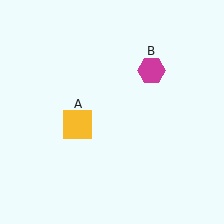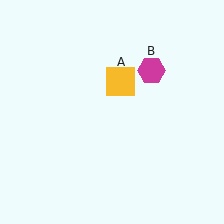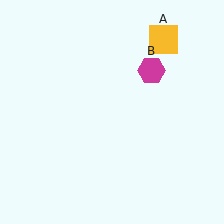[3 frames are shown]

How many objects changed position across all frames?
1 object changed position: yellow square (object A).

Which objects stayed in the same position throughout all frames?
Magenta hexagon (object B) remained stationary.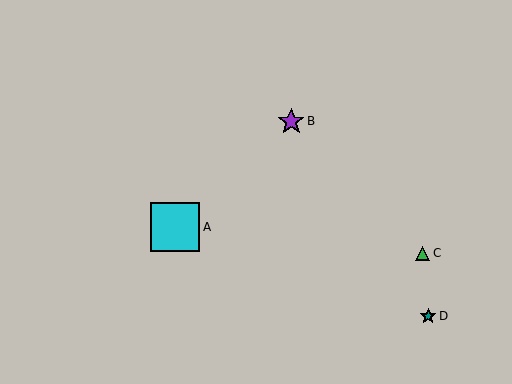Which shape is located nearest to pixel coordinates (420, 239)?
The green triangle (labeled C) at (422, 253) is nearest to that location.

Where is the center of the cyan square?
The center of the cyan square is at (175, 227).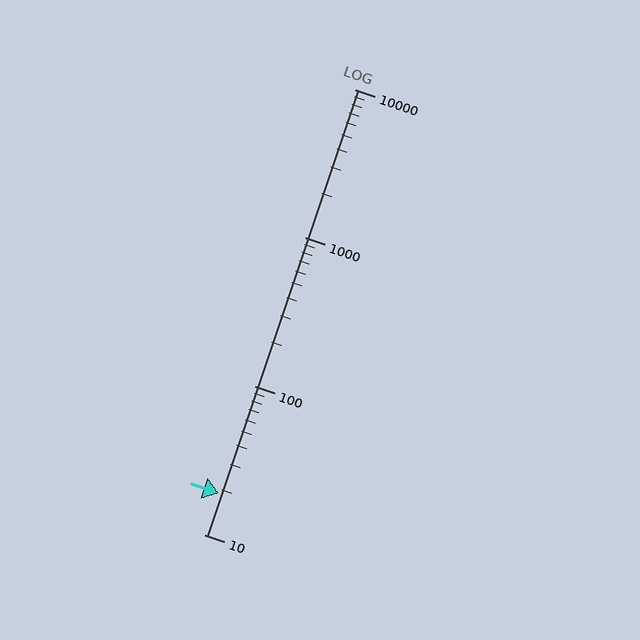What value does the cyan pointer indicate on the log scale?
The pointer indicates approximately 19.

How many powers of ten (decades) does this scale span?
The scale spans 3 decades, from 10 to 10000.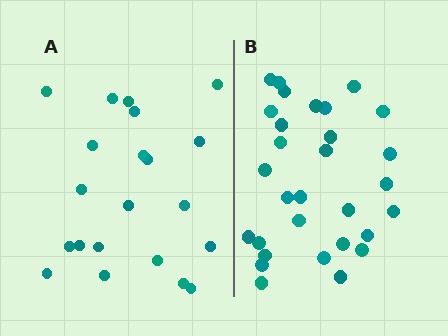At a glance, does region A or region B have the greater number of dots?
Region B (the right region) has more dots.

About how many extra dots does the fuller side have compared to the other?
Region B has roughly 8 or so more dots than region A.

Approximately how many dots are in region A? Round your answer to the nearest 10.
About 20 dots. (The exact count is 21, which rounds to 20.)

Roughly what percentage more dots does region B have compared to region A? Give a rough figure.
About 45% more.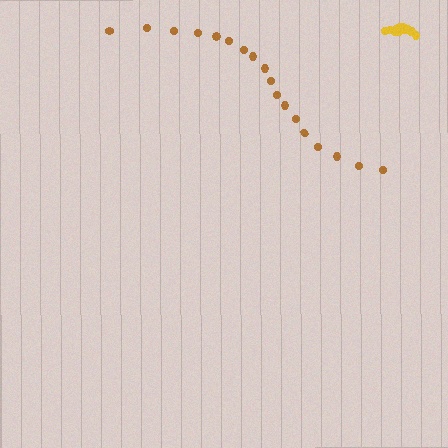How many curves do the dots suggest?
There are 2 distinct paths.